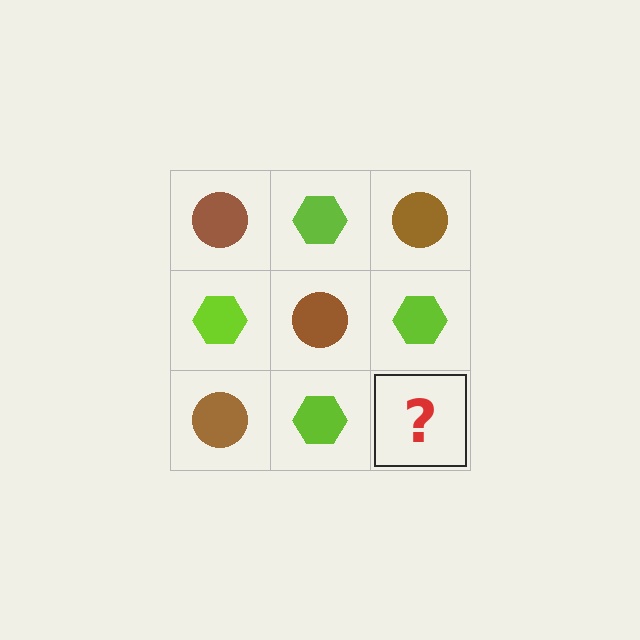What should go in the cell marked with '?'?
The missing cell should contain a brown circle.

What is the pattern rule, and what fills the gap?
The rule is that it alternates brown circle and lime hexagon in a checkerboard pattern. The gap should be filled with a brown circle.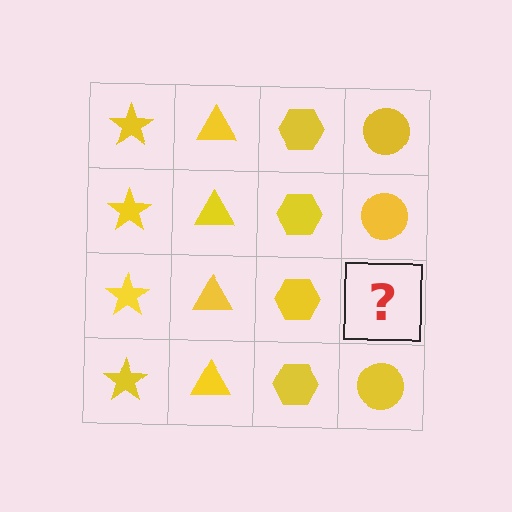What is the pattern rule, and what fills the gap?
The rule is that each column has a consistent shape. The gap should be filled with a yellow circle.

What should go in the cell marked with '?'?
The missing cell should contain a yellow circle.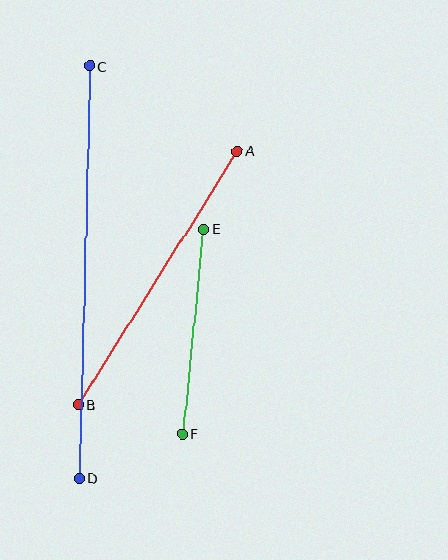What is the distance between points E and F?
The distance is approximately 206 pixels.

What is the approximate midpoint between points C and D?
The midpoint is at approximately (84, 272) pixels.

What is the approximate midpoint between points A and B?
The midpoint is at approximately (158, 278) pixels.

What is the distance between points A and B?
The distance is approximately 299 pixels.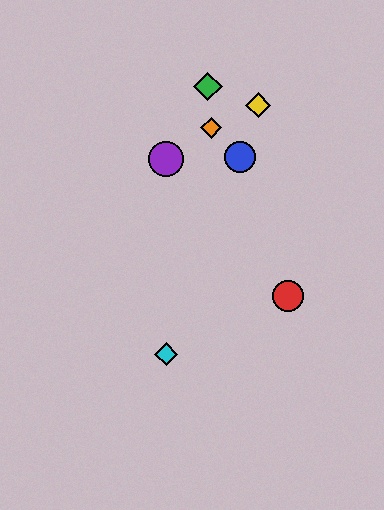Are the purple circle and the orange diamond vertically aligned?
No, the purple circle is at x≈166 and the orange diamond is at x≈211.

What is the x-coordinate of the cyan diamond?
The cyan diamond is at x≈166.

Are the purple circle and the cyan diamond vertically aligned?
Yes, both are at x≈166.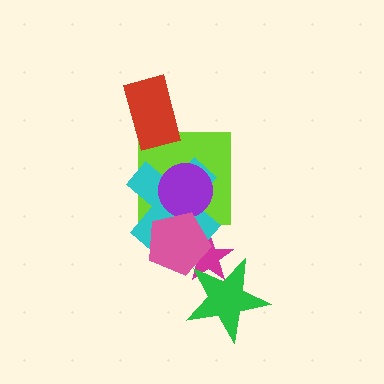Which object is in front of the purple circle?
The pink pentagon is in front of the purple circle.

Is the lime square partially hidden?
Yes, it is partially covered by another shape.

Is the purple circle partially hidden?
Yes, it is partially covered by another shape.